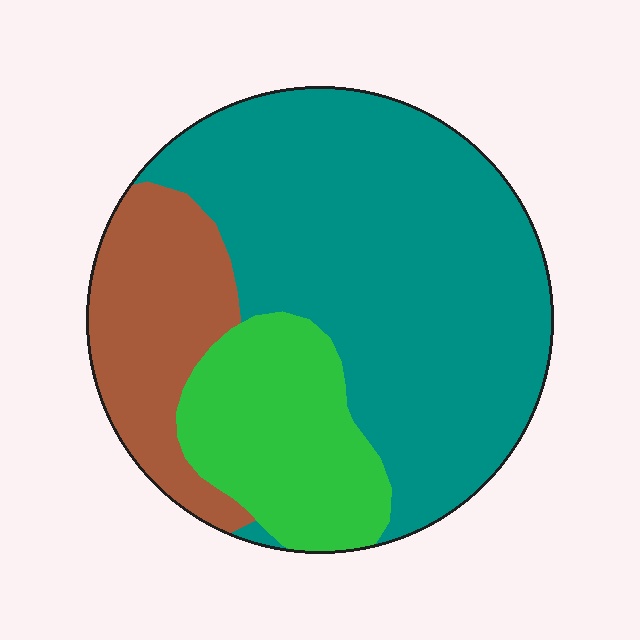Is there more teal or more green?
Teal.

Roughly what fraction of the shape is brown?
Brown covers about 20% of the shape.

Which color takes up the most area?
Teal, at roughly 60%.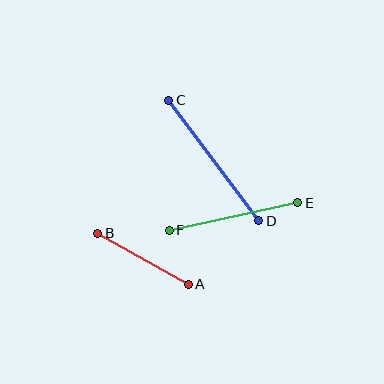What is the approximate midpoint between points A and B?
The midpoint is at approximately (143, 259) pixels.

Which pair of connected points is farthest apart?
Points C and D are farthest apart.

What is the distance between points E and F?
The distance is approximately 131 pixels.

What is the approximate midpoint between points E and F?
The midpoint is at approximately (234, 217) pixels.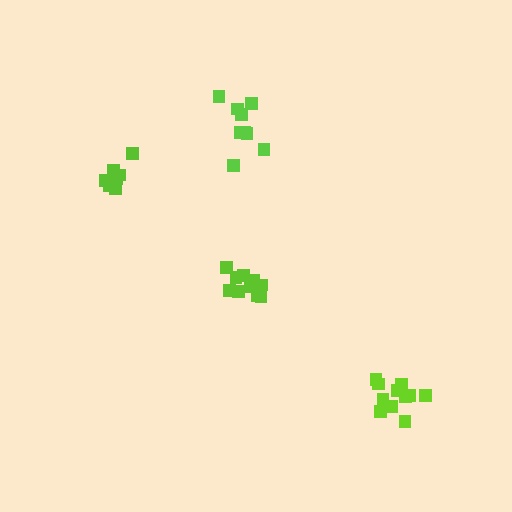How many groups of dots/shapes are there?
There are 4 groups.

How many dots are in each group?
Group 1: 11 dots, Group 2: 10 dots, Group 3: 9 dots, Group 4: 7 dots (37 total).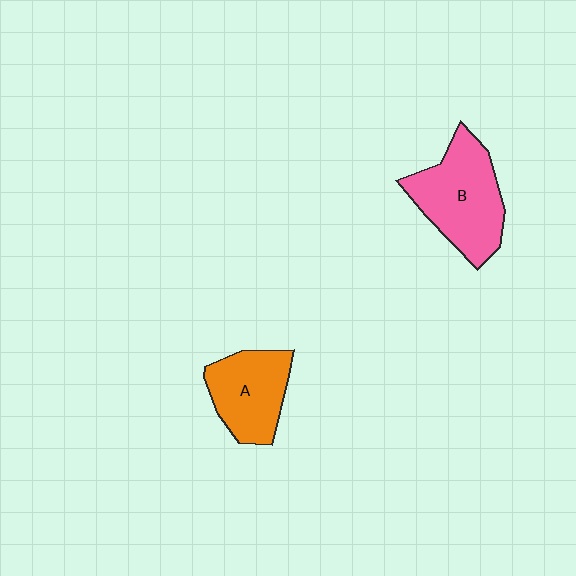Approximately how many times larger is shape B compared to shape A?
Approximately 1.3 times.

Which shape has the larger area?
Shape B (pink).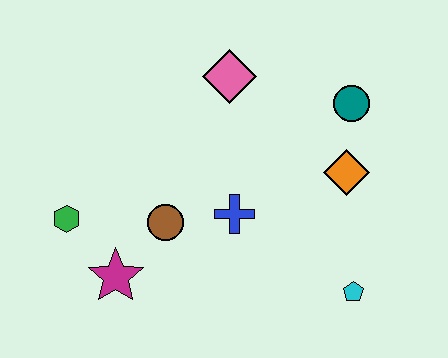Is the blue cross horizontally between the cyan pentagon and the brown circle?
Yes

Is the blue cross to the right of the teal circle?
No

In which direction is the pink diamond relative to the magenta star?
The pink diamond is above the magenta star.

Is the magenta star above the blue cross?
No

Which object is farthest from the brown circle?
The teal circle is farthest from the brown circle.